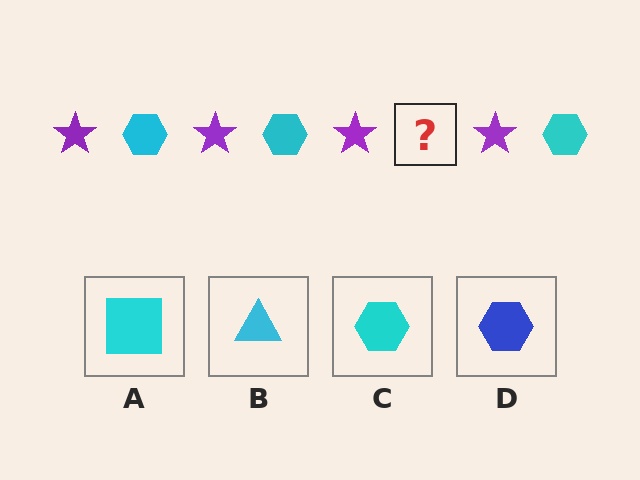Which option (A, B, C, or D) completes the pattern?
C.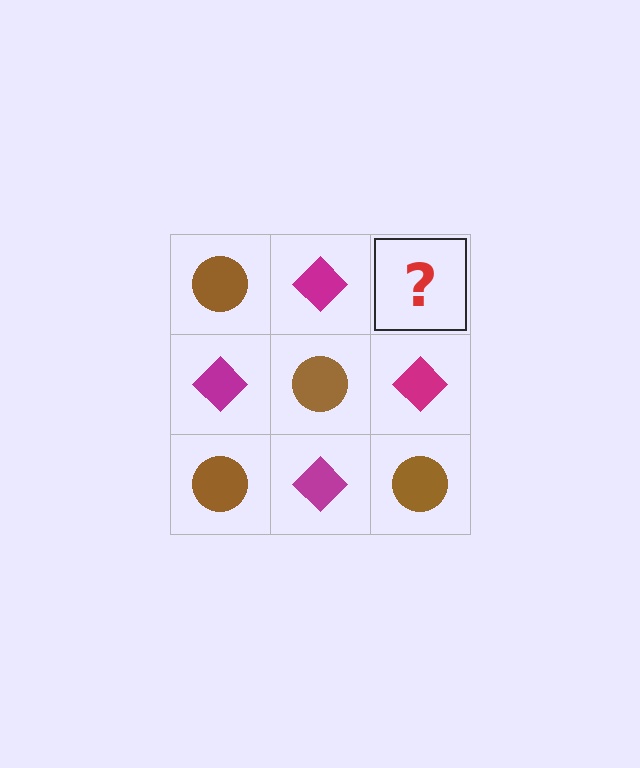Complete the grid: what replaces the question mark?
The question mark should be replaced with a brown circle.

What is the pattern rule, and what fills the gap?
The rule is that it alternates brown circle and magenta diamond in a checkerboard pattern. The gap should be filled with a brown circle.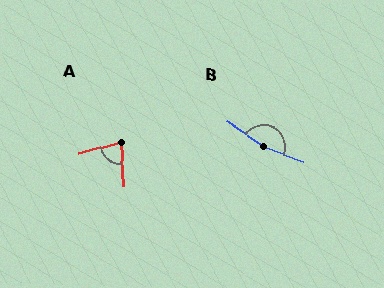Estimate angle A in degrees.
Approximately 78 degrees.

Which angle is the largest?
B, at approximately 167 degrees.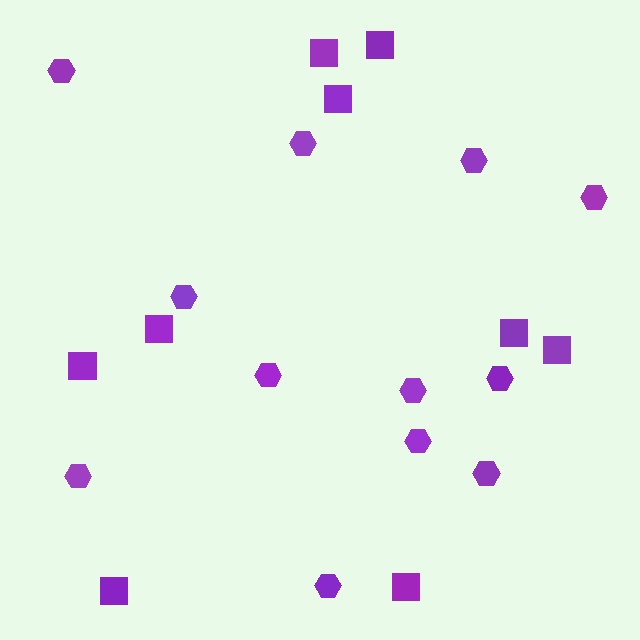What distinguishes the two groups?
There are 2 groups: one group of hexagons (12) and one group of squares (9).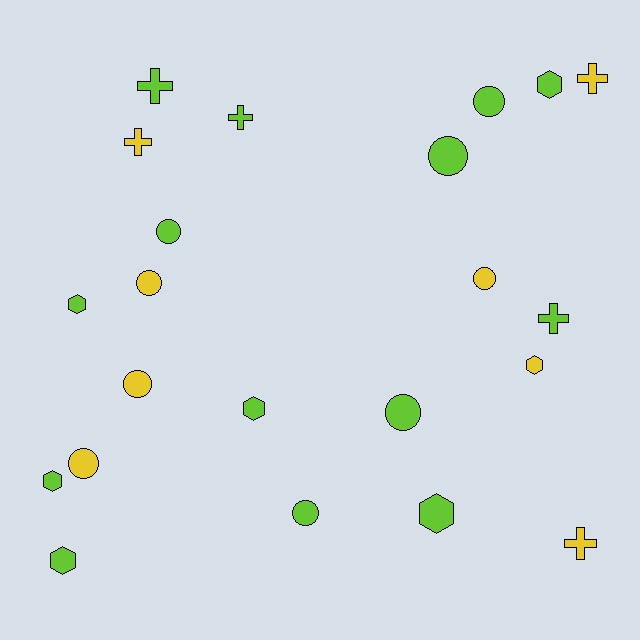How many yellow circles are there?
There are 4 yellow circles.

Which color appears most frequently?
Lime, with 14 objects.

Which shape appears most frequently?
Circle, with 9 objects.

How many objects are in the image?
There are 22 objects.